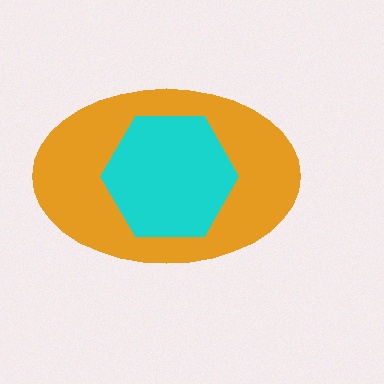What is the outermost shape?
The orange ellipse.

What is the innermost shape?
The cyan hexagon.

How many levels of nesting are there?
2.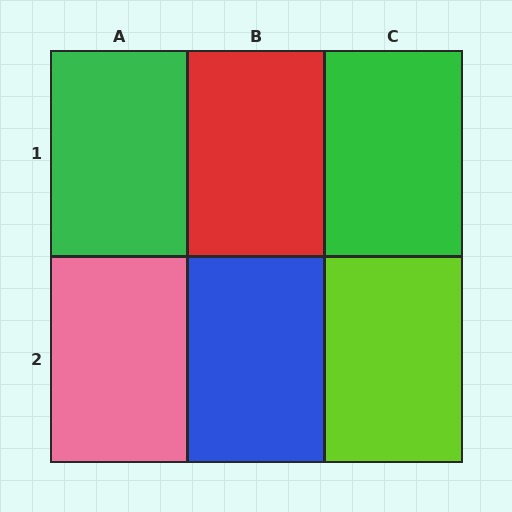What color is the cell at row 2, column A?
Pink.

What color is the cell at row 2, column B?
Blue.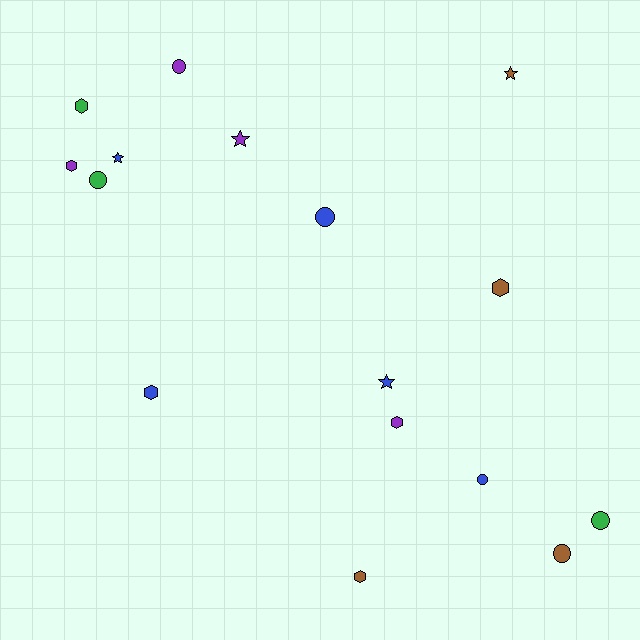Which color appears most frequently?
Blue, with 5 objects.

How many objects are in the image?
There are 16 objects.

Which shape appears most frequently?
Circle, with 6 objects.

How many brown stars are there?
There is 1 brown star.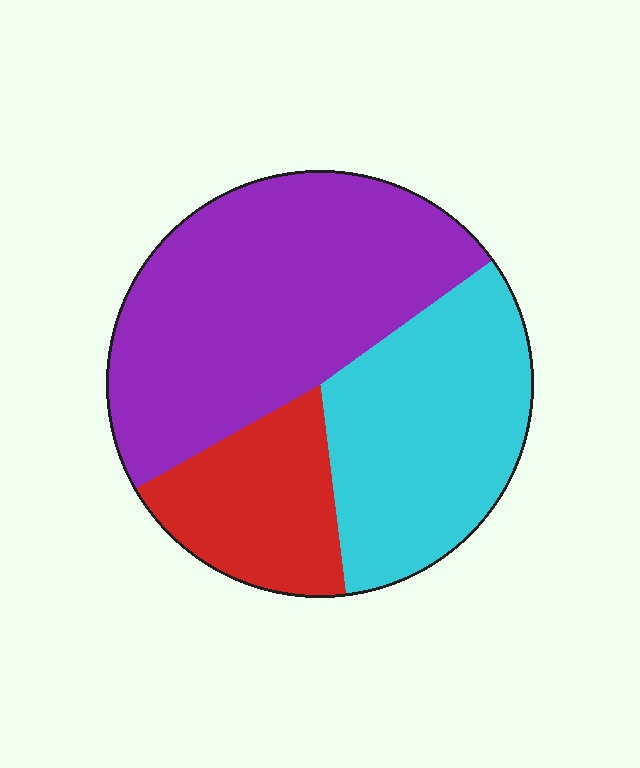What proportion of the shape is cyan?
Cyan takes up about one third (1/3) of the shape.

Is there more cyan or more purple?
Purple.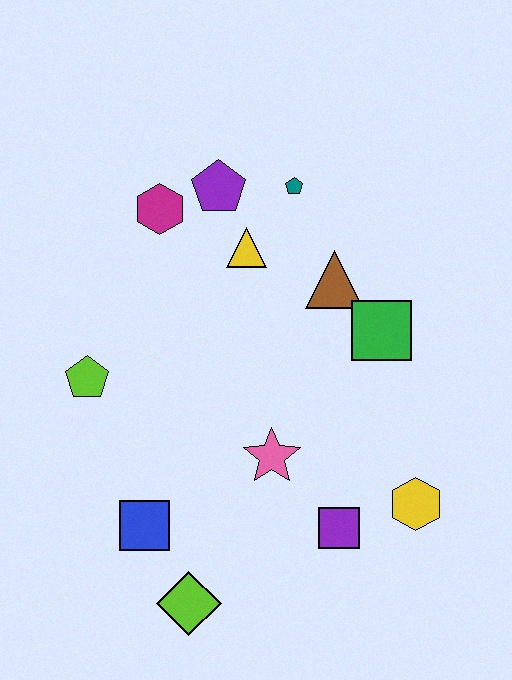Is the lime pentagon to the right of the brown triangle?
No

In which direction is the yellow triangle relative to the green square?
The yellow triangle is to the left of the green square.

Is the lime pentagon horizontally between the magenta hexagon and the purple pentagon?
No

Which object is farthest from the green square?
The lime diamond is farthest from the green square.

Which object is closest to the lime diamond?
The blue square is closest to the lime diamond.